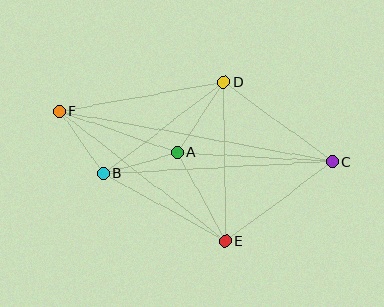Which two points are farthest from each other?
Points C and F are farthest from each other.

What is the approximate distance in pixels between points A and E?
The distance between A and E is approximately 101 pixels.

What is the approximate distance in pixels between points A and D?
The distance between A and D is approximately 84 pixels.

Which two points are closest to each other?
Points B and F are closest to each other.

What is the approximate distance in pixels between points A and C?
The distance between A and C is approximately 155 pixels.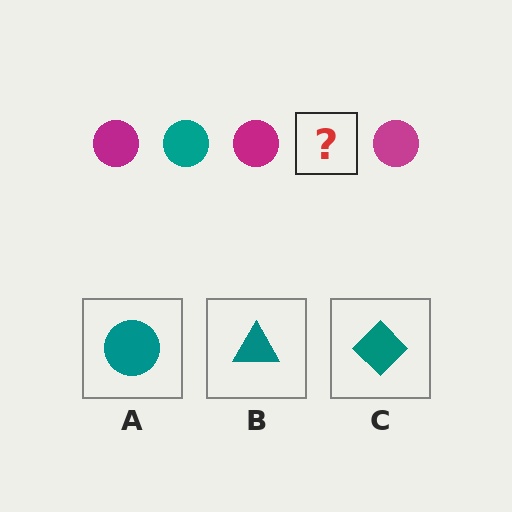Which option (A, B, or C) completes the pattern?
A.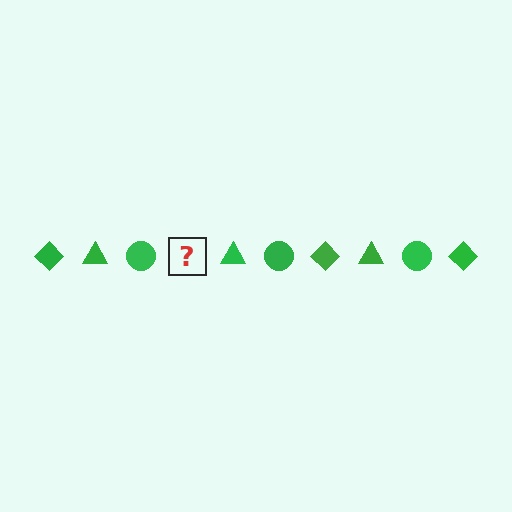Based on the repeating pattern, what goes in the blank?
The blank should be a green diamond.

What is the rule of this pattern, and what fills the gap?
The rule is that the pattern cycles through diamond, triangle, circle shapes in green. The gap should be filled with a green diamond.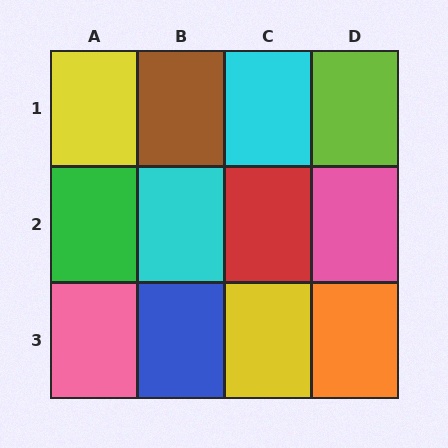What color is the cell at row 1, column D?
Lime.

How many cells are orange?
1 cell is orange.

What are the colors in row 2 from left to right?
Green, cyan, red, pink.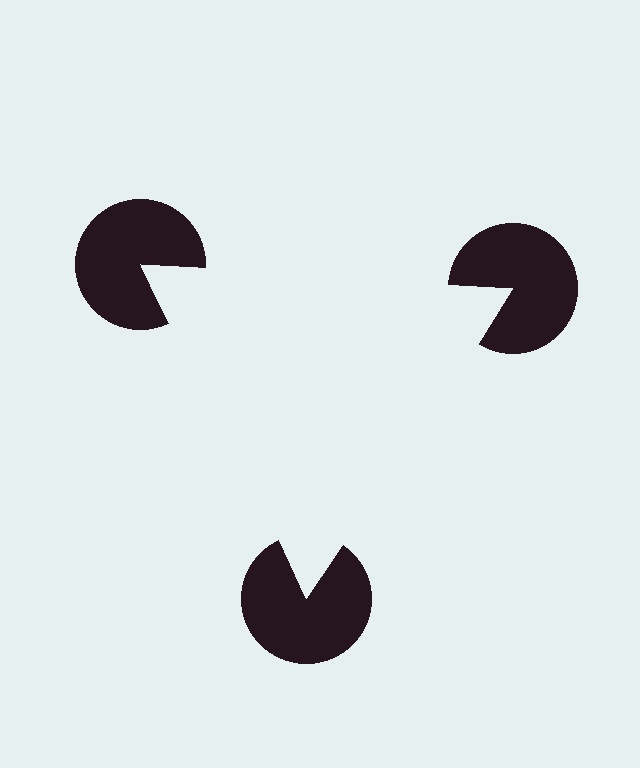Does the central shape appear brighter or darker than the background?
It typically appears slightly brighter than the background, even though no actual brightness change is drawn.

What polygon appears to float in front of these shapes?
An illusory triangle — its edges are inferred from the aligned wedge cuts in the pac-man discs, not physically drawn.